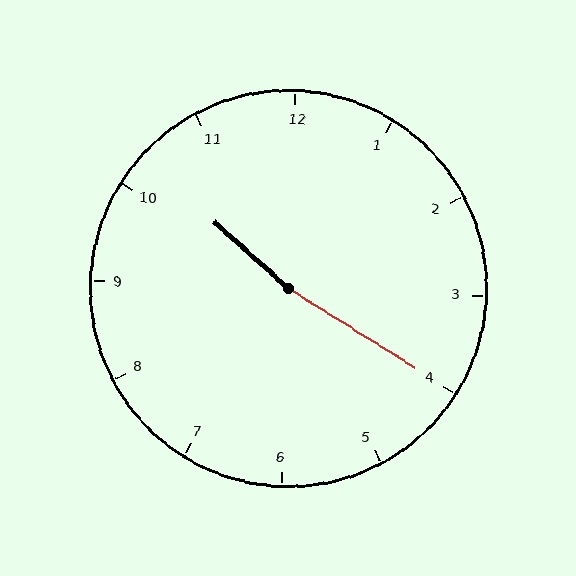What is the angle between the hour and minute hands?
Approximately 170 degrees.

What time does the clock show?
10:20.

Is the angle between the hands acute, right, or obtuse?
It is obtuse.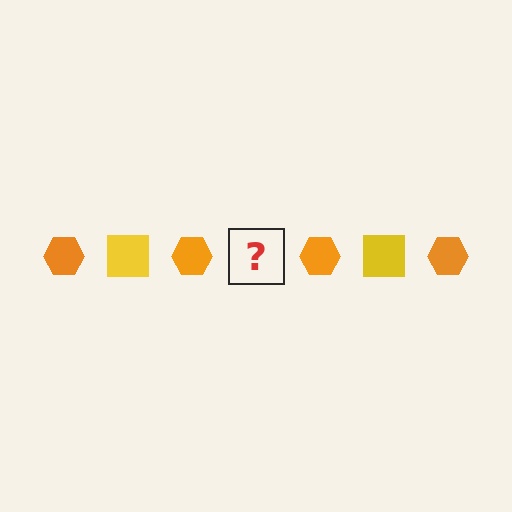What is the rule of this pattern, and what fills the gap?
The rule is that the pattern alternates between orange hexagon and yellow square. The gap should be filled with a yellow square.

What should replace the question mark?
The question mark should be replaced with a yellow square.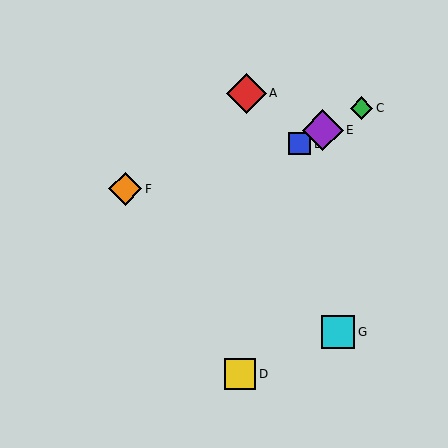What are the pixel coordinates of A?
Object A is at (246, 93).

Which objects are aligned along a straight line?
Objects B, C, E are aligned along a straight line.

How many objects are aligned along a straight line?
3 objects (B, C, E) are aligned along a straight line.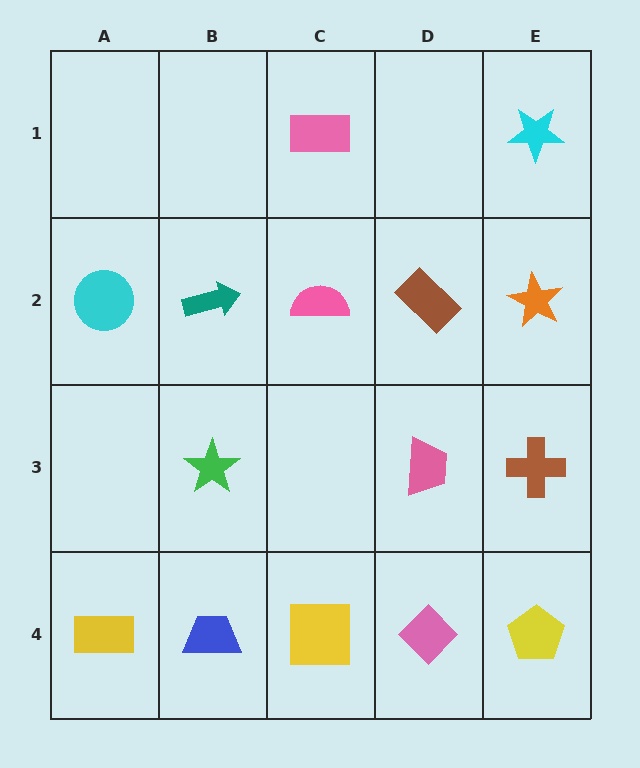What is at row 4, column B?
A blue trapezoid.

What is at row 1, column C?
A pink rectangle.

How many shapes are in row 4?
5 shapes.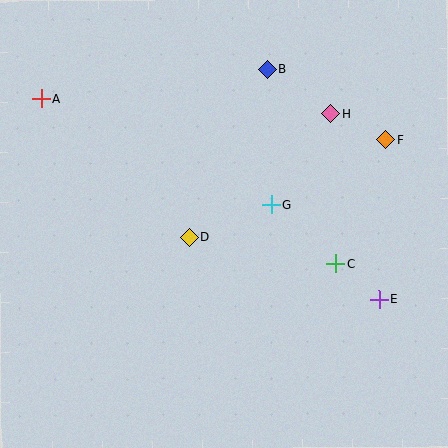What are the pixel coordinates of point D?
Point D is at (190, 238).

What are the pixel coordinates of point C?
Point C is at (336, 264).